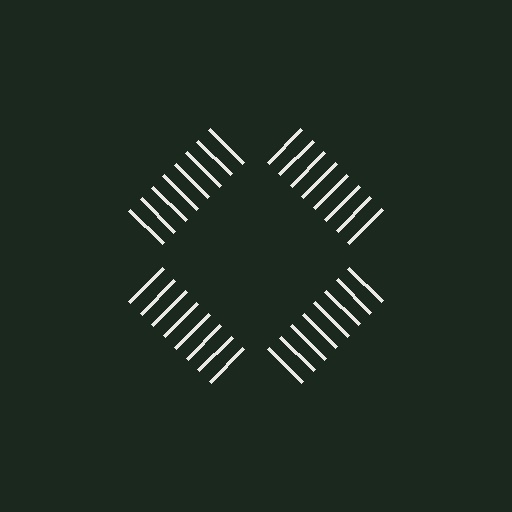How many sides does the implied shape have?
4 sides — the line-ends trace a square.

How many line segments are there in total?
32 — 8 along each of the 4 edges.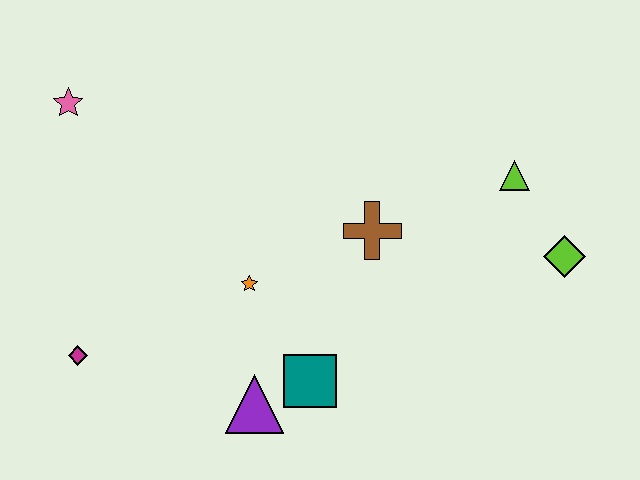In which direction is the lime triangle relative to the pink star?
The lime triangle is to the right of the pink star.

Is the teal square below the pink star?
Yes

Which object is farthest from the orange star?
The lime diamond is farthest from the orange star.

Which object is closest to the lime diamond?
The lime triangle is closest to the lime diamond.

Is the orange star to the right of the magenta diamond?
Yes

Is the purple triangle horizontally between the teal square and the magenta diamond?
Yes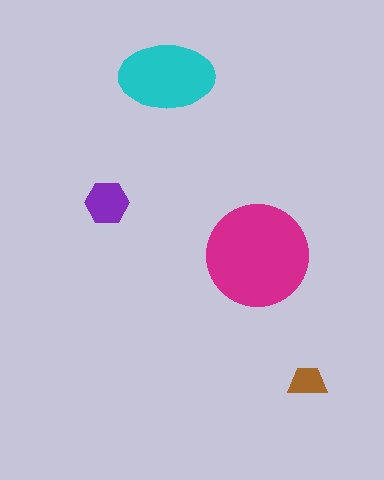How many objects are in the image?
There are 4 objects in the image.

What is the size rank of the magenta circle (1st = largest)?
1st.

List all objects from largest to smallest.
The magenta circle, the cyan ellipse, the purple hexagon, the brown trapezoid.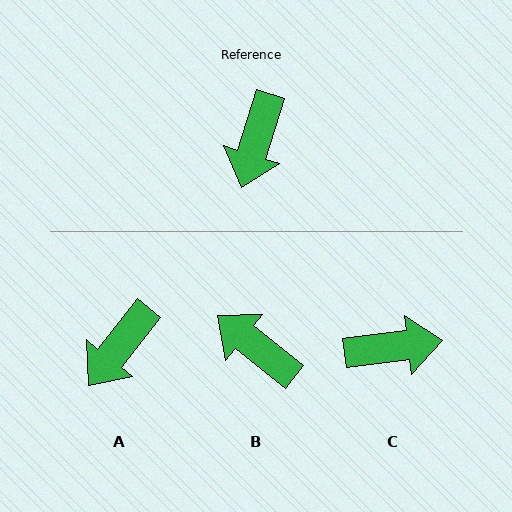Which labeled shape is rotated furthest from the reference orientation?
C, about 115 degrees away.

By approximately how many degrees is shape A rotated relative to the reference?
Approximately 21 degrees clockwise.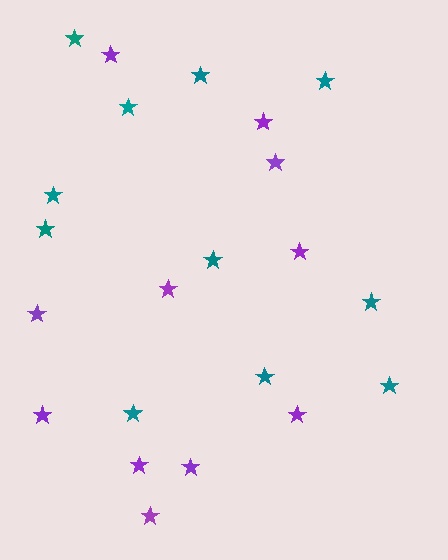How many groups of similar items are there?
There are 2 groups: one group of purple stars (11) and one group of teal stars (11).